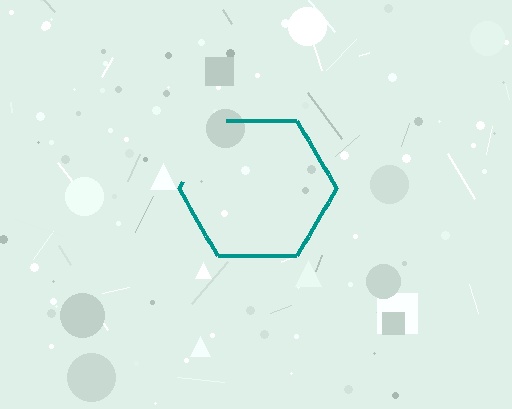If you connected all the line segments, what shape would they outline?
They would outline a hexagon.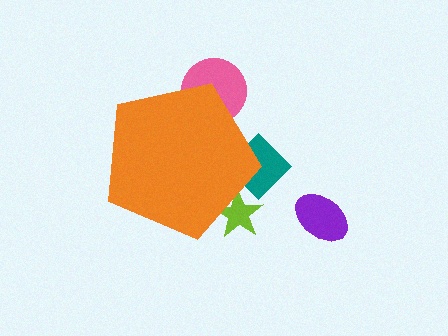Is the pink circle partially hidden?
Yes, the pink circle is partially hidden behind the orange pentagon.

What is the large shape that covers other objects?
An orange pentagon.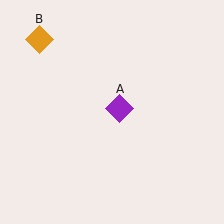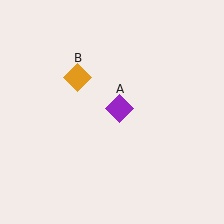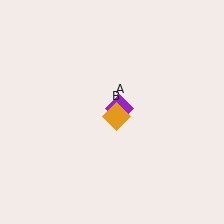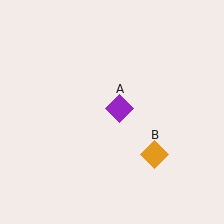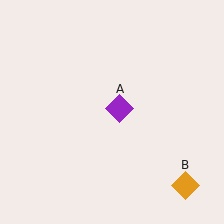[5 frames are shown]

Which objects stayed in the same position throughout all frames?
Purple diamond (object A) remained stationary.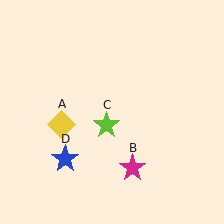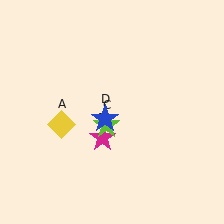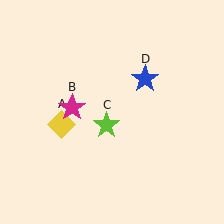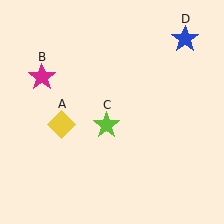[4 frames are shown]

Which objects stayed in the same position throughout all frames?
Yellow diamond (object A) and lime star (object C) remained stationary.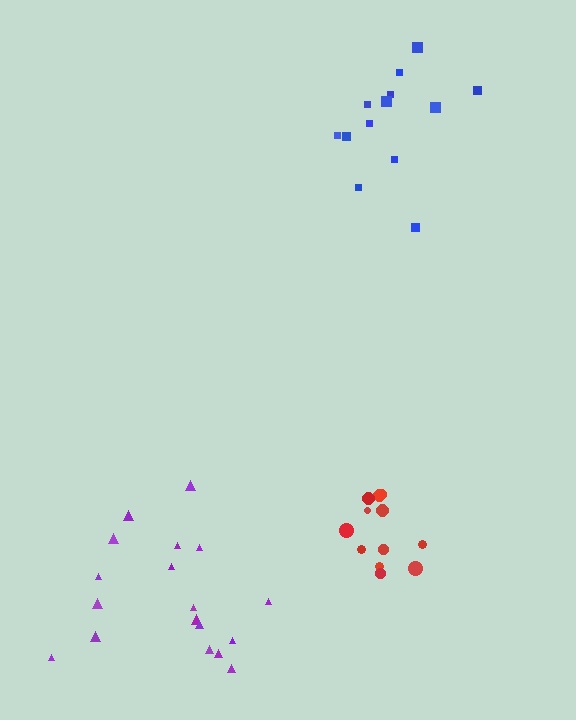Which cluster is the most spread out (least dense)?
Blue.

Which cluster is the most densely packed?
Red.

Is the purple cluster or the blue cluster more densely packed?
Purple.